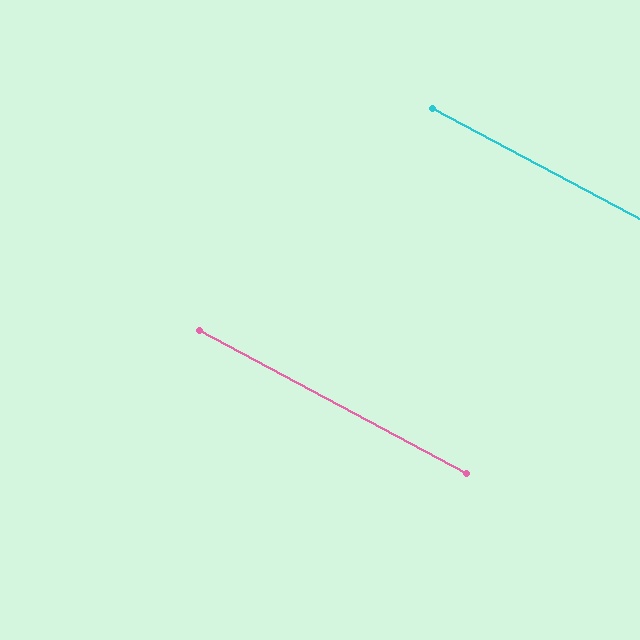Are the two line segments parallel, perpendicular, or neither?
Parallel — their directions differ by only 0.0°.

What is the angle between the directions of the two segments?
Approximately 0 degrees.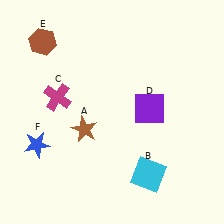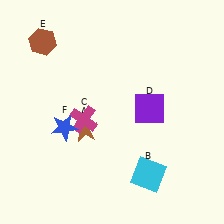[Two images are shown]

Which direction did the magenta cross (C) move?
The magenta cross (C) moved right.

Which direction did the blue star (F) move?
The blue star (F) moved right.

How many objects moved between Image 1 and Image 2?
2 objects moved between the two images.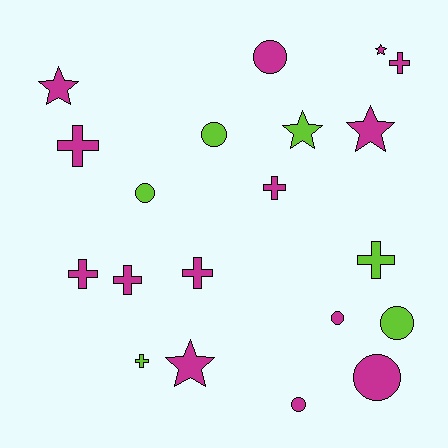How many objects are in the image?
There are 20 objects.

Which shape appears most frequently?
Cross, with 8 objects.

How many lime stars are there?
There is 1 lime star.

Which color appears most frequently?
Magenta, with 14 objects.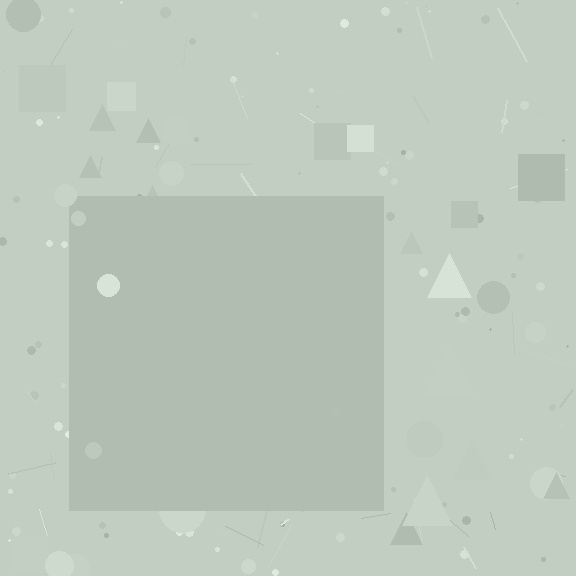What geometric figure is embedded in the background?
A square is embedded in the background.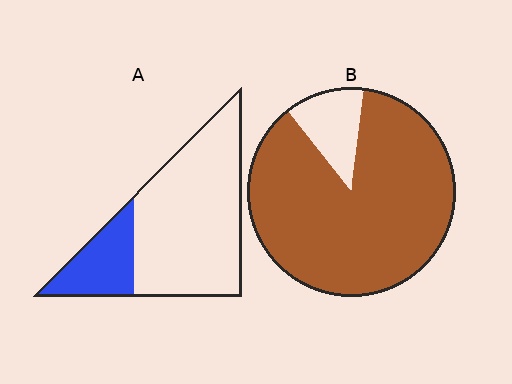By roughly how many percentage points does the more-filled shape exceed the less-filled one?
By roughly 65 percentage points (B over A).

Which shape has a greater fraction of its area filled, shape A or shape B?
Shape B.